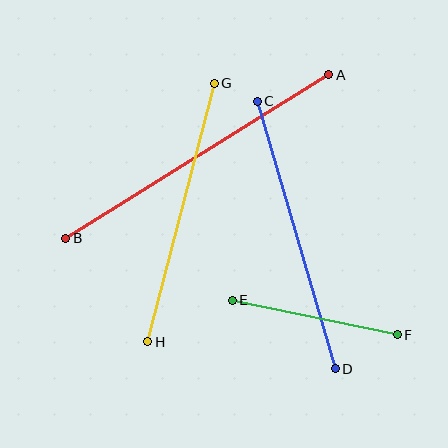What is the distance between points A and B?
The distance is approximately 310 pixels.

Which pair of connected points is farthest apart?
Points A and B are farthest apart.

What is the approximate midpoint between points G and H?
The midpoint is at approximately (181, 212) pixels.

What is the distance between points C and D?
The distance is approximately 278 pixels.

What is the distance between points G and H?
The distance is approximately 267 pixels.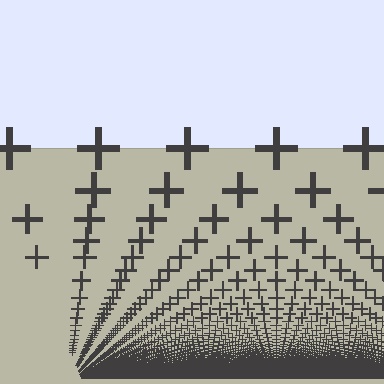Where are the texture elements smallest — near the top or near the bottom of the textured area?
Near the bottom.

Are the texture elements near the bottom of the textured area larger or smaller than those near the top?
Smaller. The gradient is inverted — elements near the bottom are smaller and denser.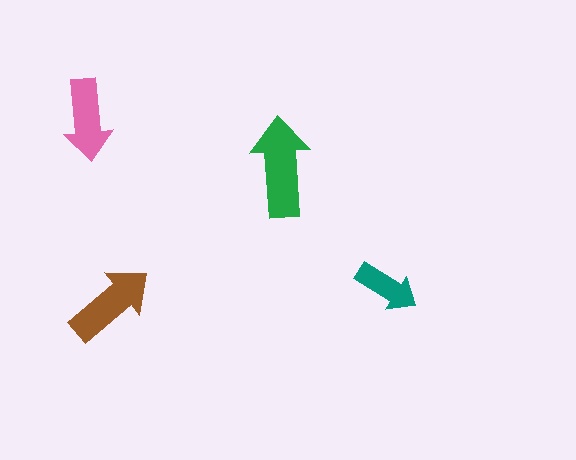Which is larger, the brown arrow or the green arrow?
The green one.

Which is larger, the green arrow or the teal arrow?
The green one.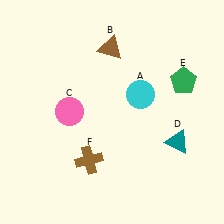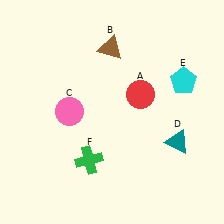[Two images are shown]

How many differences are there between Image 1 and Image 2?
There are 3 differences between the two images.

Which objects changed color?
A changed from cyan to red. E changed from green to cyan. F changed from brown to green.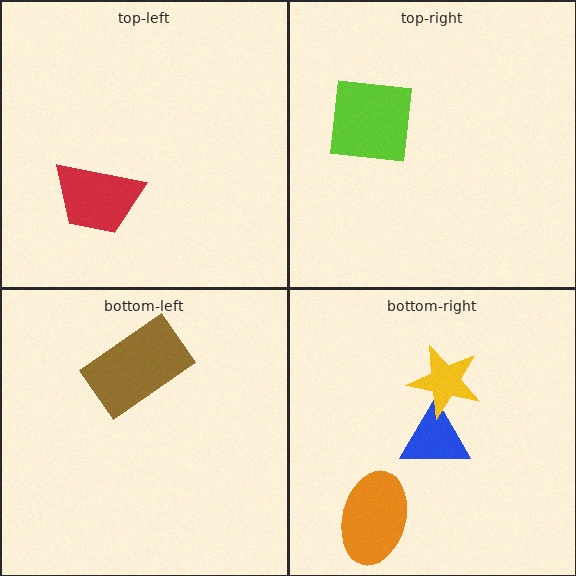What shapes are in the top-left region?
The red trapezoid.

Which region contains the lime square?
The top-right region.